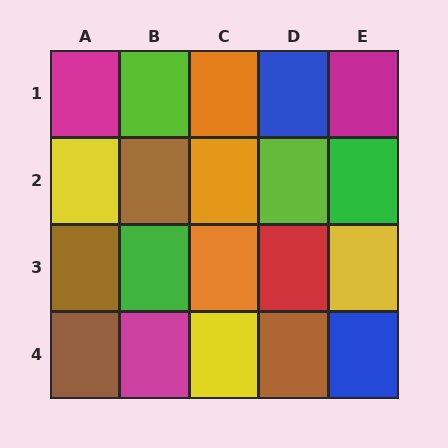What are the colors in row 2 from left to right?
Yellow, brown, orange, lime, green.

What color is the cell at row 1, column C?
Orange.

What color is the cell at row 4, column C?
Yellow.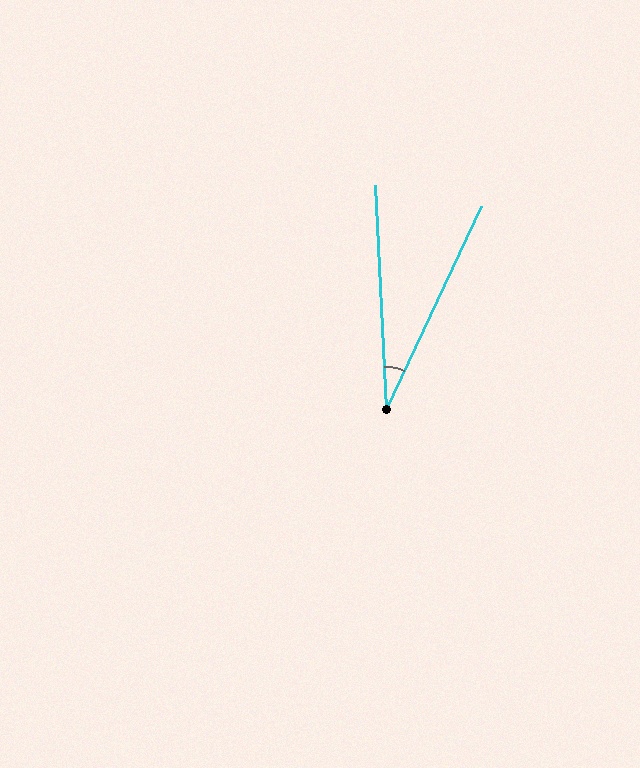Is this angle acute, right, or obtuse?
It is acute.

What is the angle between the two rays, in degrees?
Approximately 28 degrees.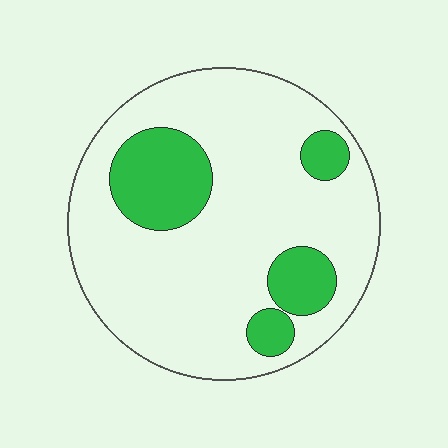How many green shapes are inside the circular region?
4.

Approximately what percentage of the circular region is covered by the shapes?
Approximately 20%.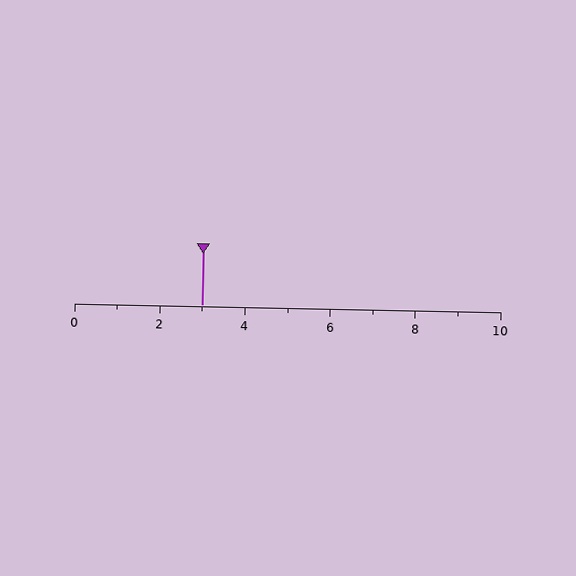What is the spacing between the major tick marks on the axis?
The major ticks are spaced 2 apart.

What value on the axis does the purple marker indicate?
The marker indicates approximately 3.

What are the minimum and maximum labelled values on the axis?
The axis runs from 0 to 10.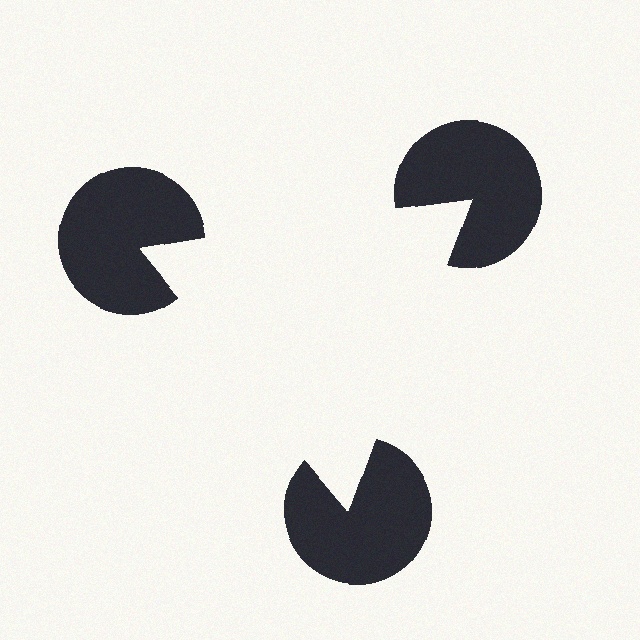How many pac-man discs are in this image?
There are 3 — one at each vertex of the illusory triangle.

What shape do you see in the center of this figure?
An illusory triangle — its edges are inferred from the aligned wedge cuts in the pac-man discs, not physically drawn.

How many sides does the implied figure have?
3 sides.